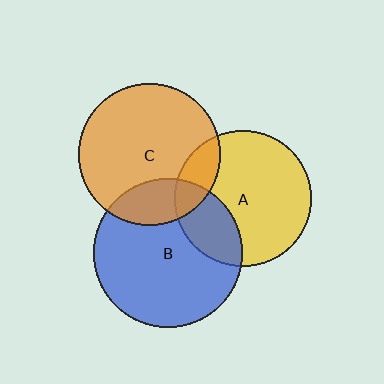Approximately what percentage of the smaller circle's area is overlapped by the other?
Approximately 15%.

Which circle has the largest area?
Circle B (blue).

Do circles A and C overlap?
Yes.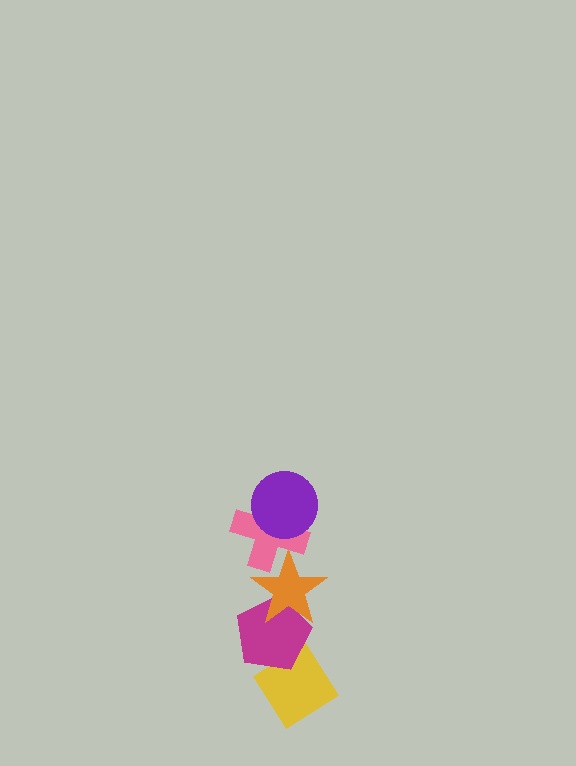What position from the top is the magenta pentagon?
The magenta pentagon is 4th from the top.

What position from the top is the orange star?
The orange star is 3rd from the top.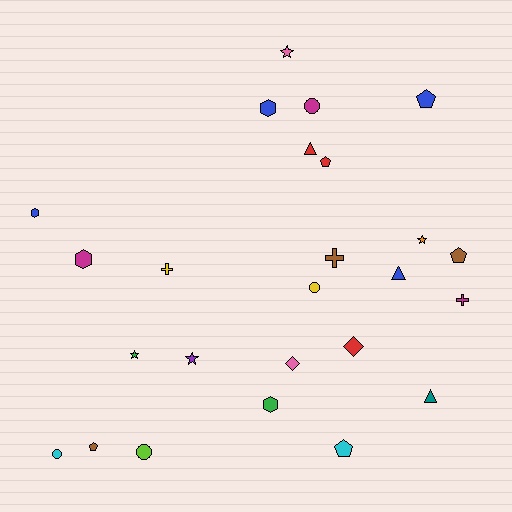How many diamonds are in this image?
There are 2 diamonds.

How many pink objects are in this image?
There are 2 pink objects.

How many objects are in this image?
There are 25 objects.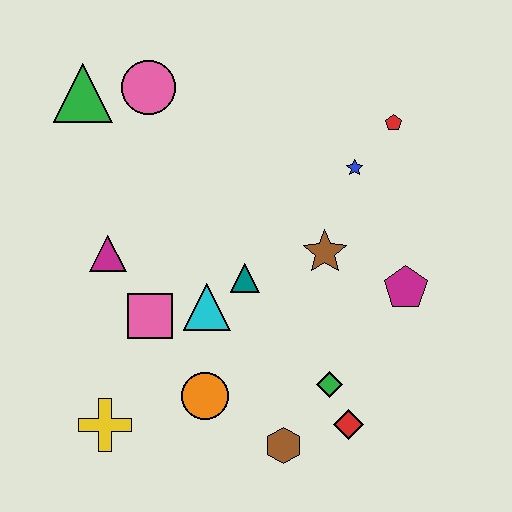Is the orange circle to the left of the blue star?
Yes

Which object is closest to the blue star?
The red pentagon is closest to the blue star.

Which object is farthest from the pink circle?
The red diamond is farthest from the pink circle.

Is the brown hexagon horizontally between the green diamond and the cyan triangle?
Yes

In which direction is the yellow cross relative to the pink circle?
The yellow cross is below the pink circle.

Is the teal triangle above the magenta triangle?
No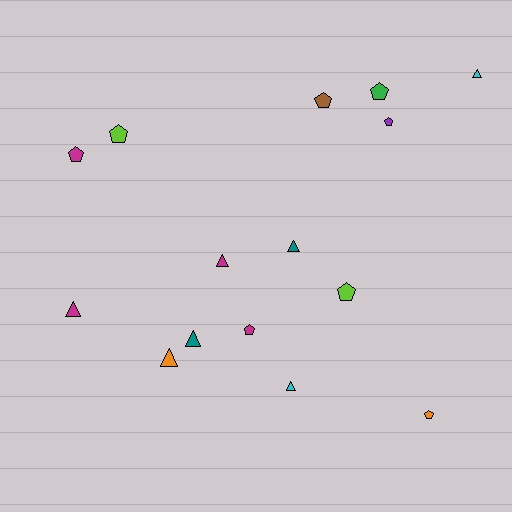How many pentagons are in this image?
There are 8 pentagons.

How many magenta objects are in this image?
There are 4 magenta objects.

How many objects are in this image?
There are 15 objects.